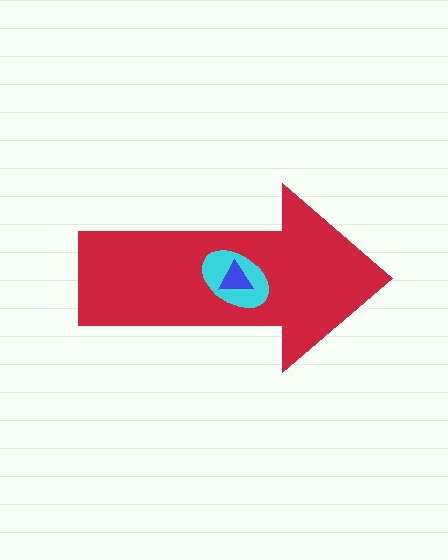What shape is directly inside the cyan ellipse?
The blue triangle.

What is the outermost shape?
The red arrow.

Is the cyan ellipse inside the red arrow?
Yes.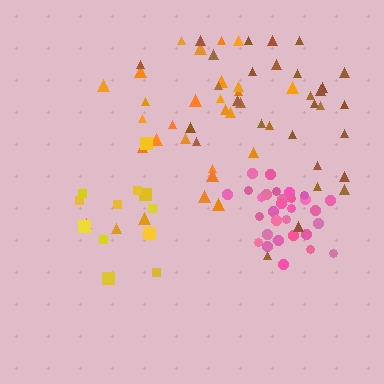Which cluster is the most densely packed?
Pink.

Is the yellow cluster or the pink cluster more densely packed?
Pink.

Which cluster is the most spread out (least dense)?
Yellow.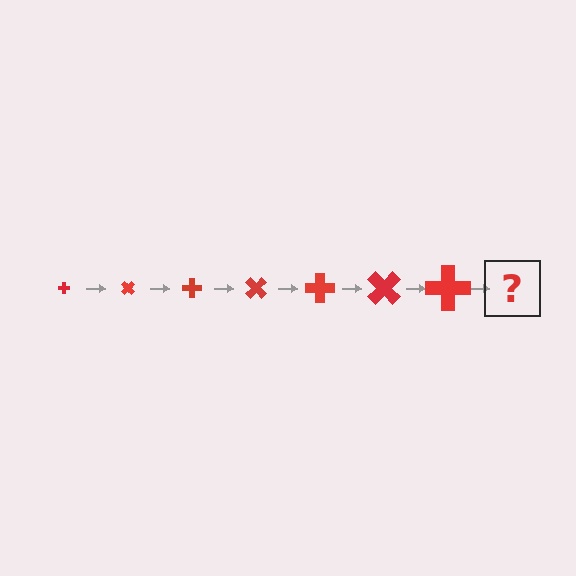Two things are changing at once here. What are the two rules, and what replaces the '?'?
The two rules are that the cross grows larger each step and it rotates 45 degrees each step. The '?' should be a cross, larger than the previous one and rotated 315 degrees from the start.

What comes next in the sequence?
The next element should be a cross, larger than the previous one and rotated 315 degrees from the start.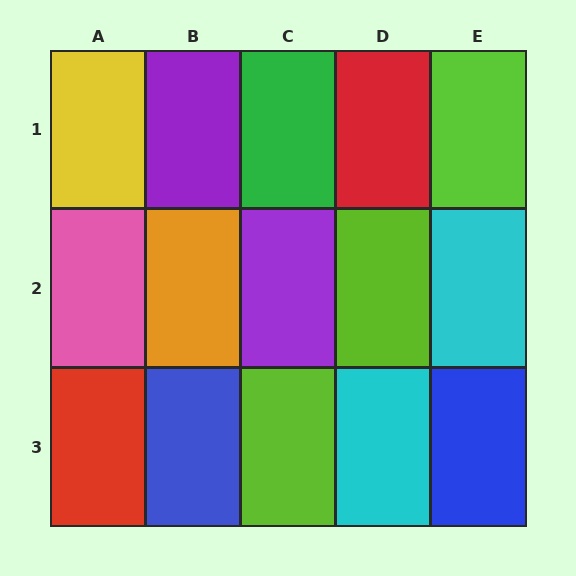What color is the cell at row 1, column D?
Red.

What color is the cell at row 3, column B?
Blue.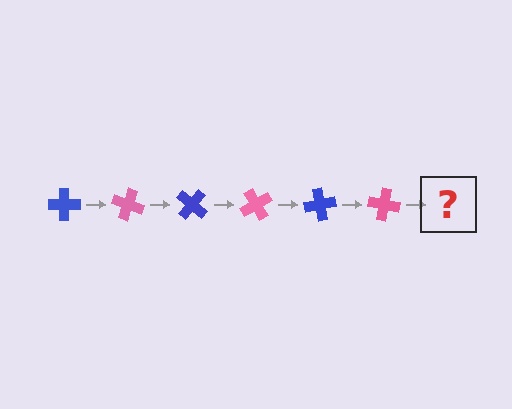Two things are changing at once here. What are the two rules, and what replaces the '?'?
The two rules are that it rotates 20 degrees each step and the color cycles through blue and pink. The '?' should be a blue cross, rotated 120 degrees from the start.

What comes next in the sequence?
The next element should be a blue cross, rotated 120 degrees from the start.